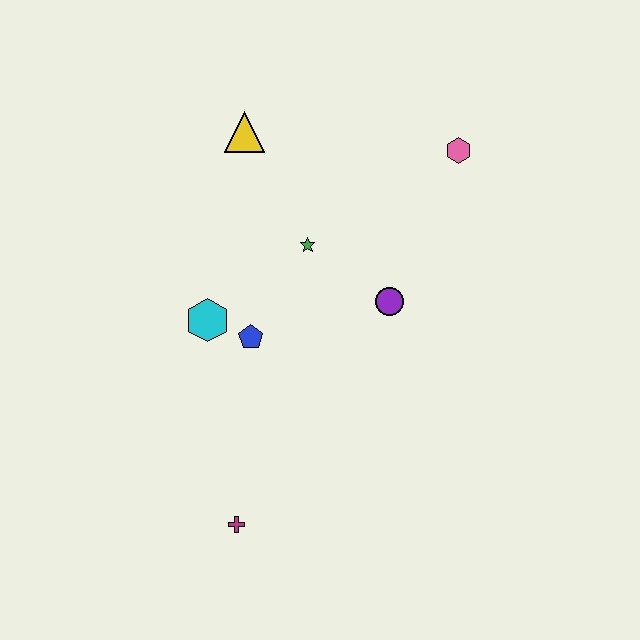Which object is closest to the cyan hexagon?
The blue pentagon is closest to the cyan hexagon.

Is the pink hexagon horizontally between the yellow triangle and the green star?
No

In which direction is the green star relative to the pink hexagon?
The green star is to the left of the pink hexagon.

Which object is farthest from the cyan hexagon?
The pink hexagon is farthest from the cyan hexagon.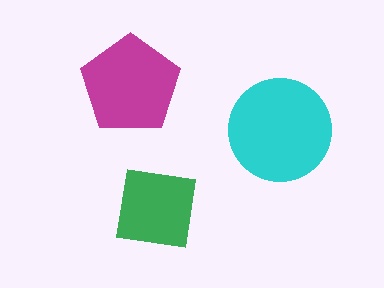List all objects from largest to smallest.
The cyan circle, the magenta pentagon, the green square.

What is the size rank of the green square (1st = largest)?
3rd.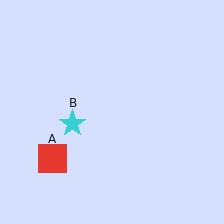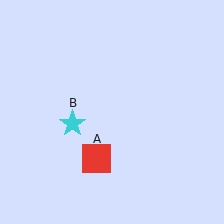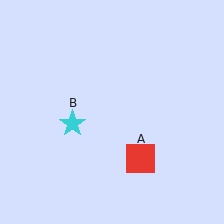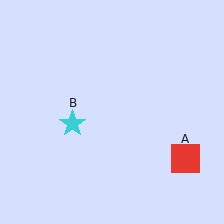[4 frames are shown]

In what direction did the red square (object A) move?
The red square (object A) moved right.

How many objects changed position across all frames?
1 object changed position: red square (object A).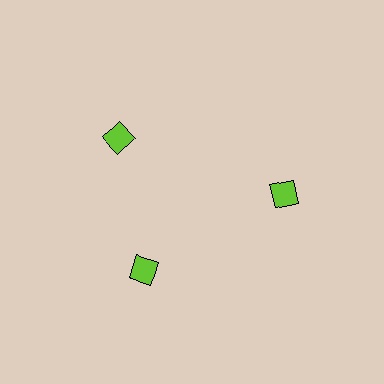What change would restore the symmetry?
The symmetry would be restored by rotating it back into even spacing with its neighbors so that all 3 squares sit at equal angles and equal distance from the center.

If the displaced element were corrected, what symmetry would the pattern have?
It would have 3-fold rotational symmetry — the pattern would map onto itself every 120 degrees.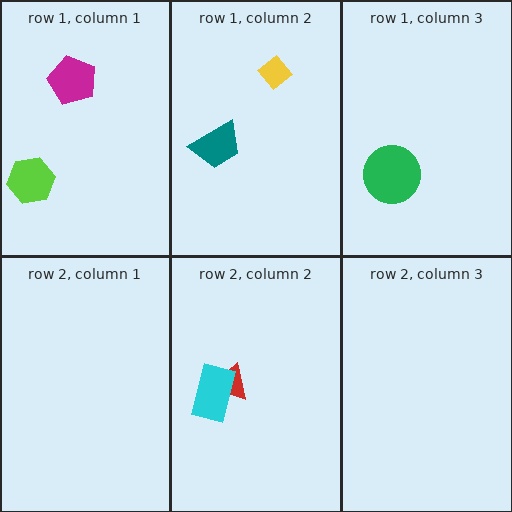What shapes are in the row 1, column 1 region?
The lime hexagon, the magenta pentagon.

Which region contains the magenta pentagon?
The row 1, column 1 region.